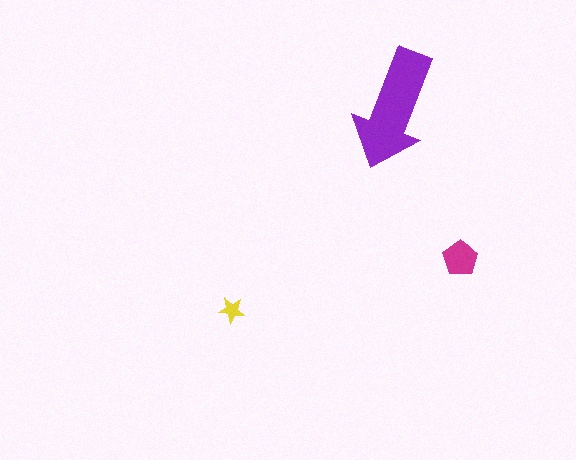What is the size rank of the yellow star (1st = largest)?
3rd.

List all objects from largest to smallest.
The purple arrow, the magenta pentagon, the yellow star.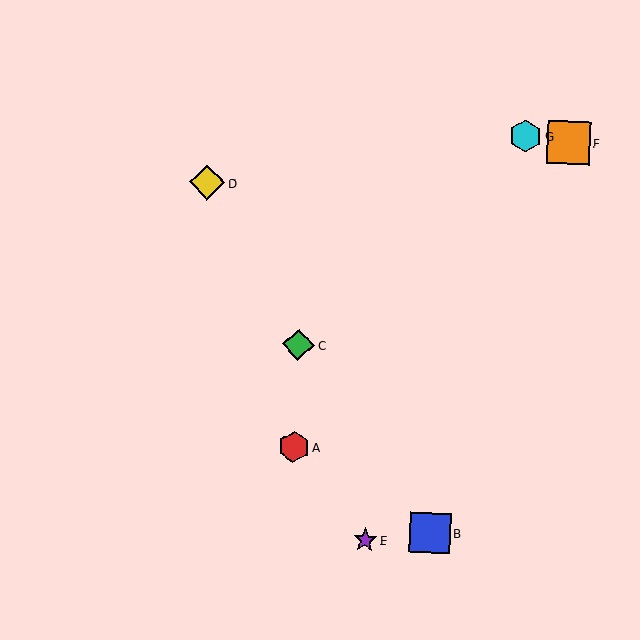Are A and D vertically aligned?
No, A is at x≈294 and D is at x≈207.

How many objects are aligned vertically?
2 objects (A, C) are aligned vertically.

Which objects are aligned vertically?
Objects A, C are aligned vertically.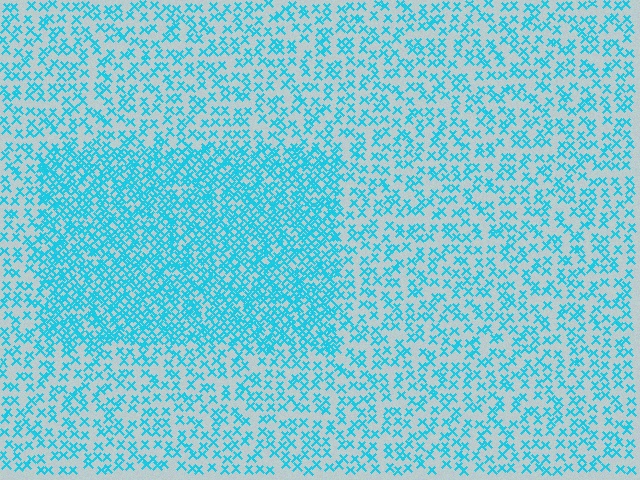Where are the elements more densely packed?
The elements are more densely packed inside the rectangle boundary.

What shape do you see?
I see a rectangle.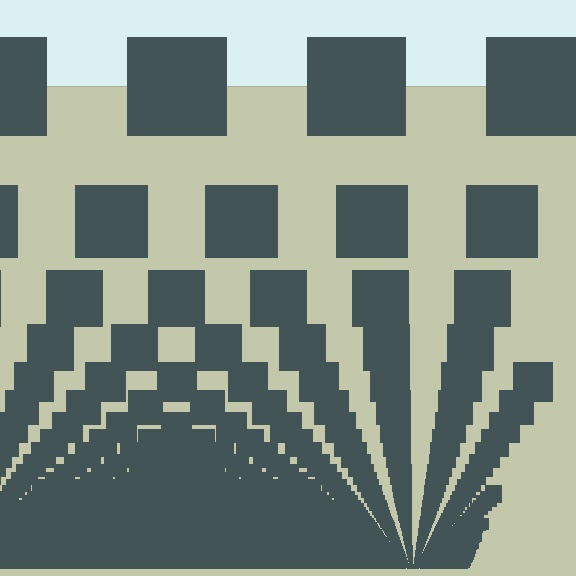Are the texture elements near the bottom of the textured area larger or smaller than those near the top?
Smaller. The gradient is inverted — elements near the bottom are smaller and denser.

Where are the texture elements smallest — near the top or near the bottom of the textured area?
Near the bottom.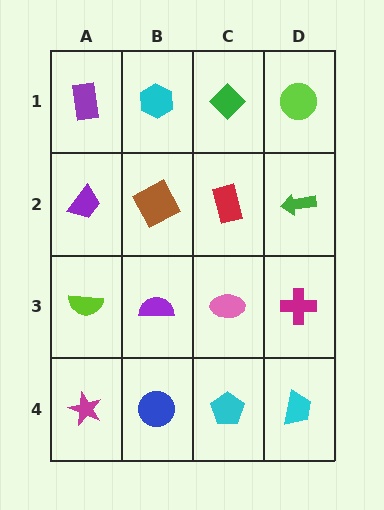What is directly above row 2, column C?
A green diamond.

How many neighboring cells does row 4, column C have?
3.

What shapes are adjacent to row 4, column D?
A magenta cross (row 3, column D), a cyan pentagon (row 4, column C).